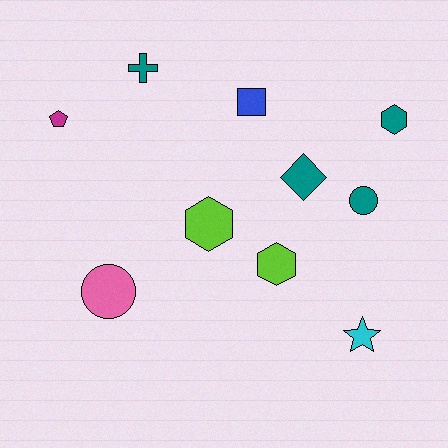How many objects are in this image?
There are 10 objects.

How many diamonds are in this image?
There is 1 diamond.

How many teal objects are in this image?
There are 4 teal objects.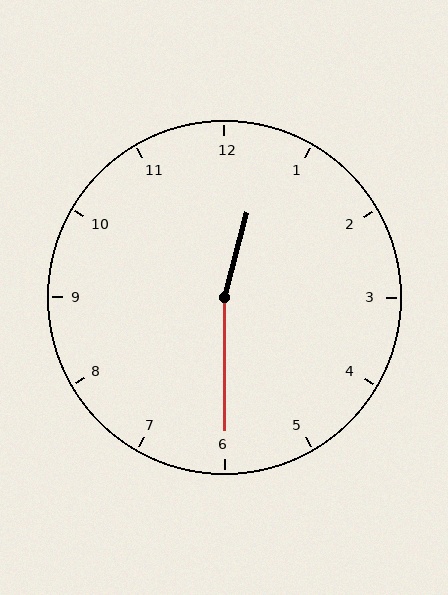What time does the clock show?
12:30.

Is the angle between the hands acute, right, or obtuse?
It is obtuse.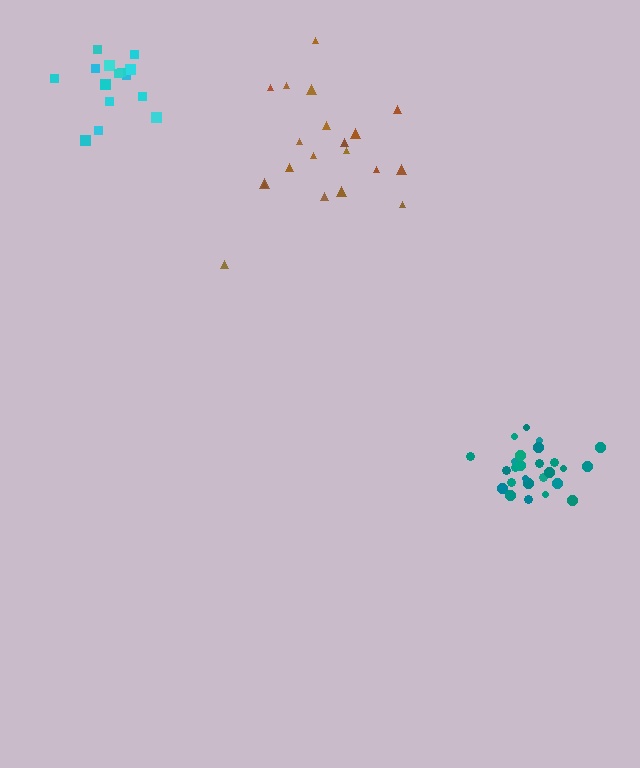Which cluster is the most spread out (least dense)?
Brown.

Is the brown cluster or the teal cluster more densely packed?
Teal.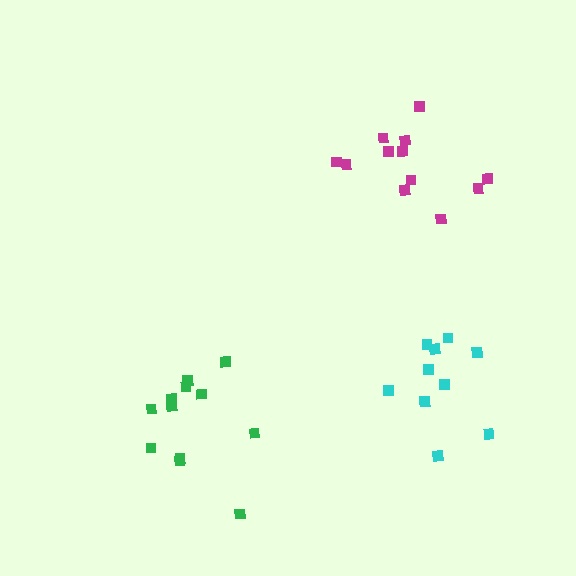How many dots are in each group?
Group 1: 10 dots, Group 2: 12 dots, Group 3: 12 dots (34 total).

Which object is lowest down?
The green cluster is bottommost.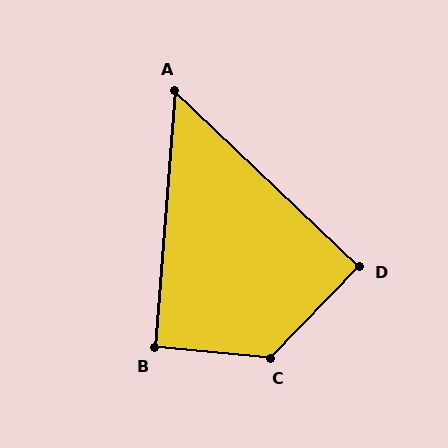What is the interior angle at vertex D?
Approximately 89 degrees (approximately right).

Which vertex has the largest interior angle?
C, at approximately 129 degrees.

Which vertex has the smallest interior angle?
A, at approximately 51 degrees.